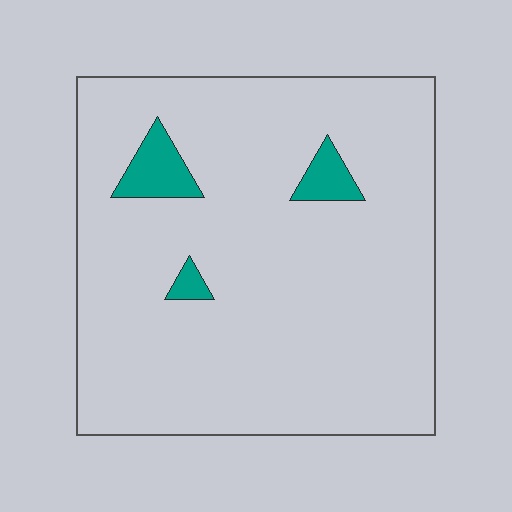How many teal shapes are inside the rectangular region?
3.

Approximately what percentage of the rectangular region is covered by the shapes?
Approximately 5%.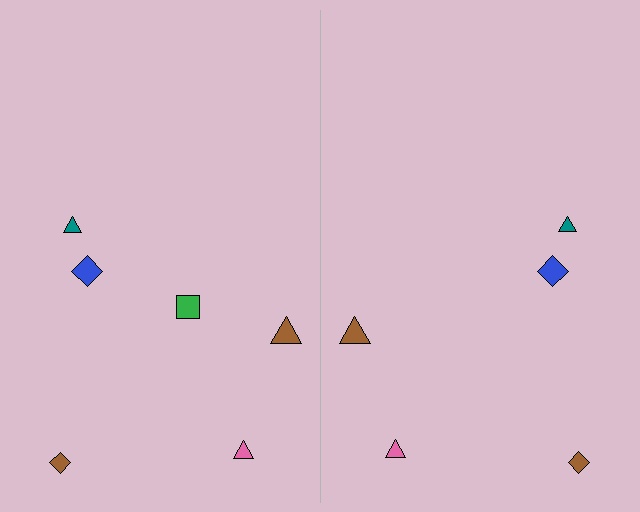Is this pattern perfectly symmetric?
No, the pattern is not perfectly symmetric. A green square is missing from the right side.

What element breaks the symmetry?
A green square is missing from the right side.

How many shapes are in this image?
There are 11 shapes in this image.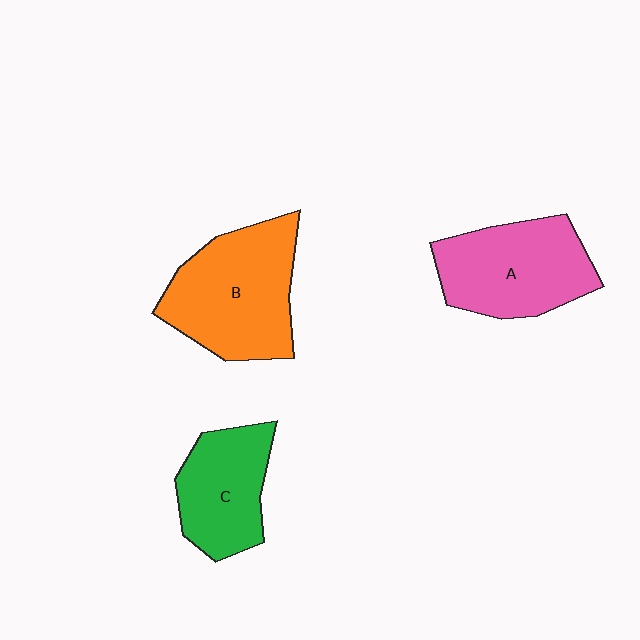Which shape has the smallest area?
Shape C (green).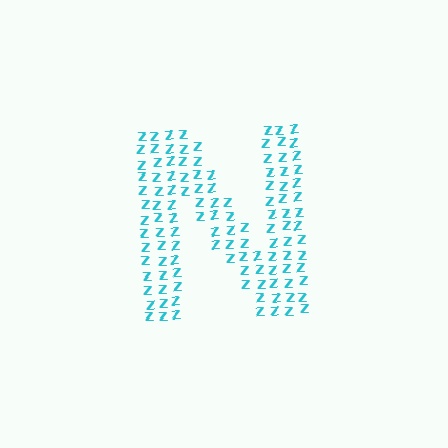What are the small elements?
The small elements are letter Z's.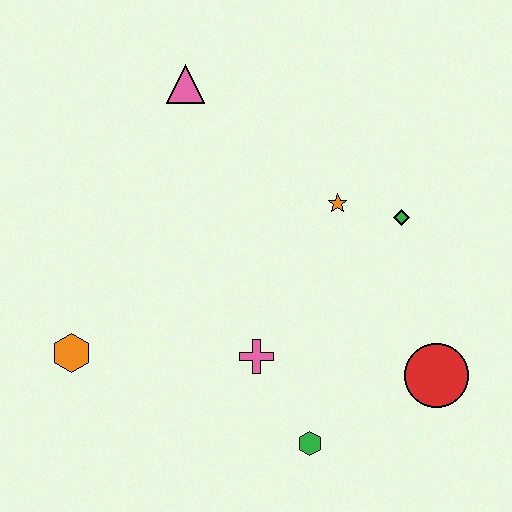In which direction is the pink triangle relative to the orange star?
The pink triangle is to the left of the orange star.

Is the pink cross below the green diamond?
Yes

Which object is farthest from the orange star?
The orange hexagon is farthest from the orange star.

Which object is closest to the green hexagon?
The pink cross is closest to the green hexagon.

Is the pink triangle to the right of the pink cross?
No